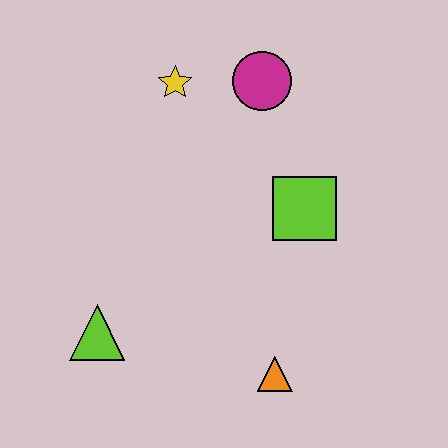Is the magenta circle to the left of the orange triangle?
Yes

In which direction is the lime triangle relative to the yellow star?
The lime triangle is below the yellow star.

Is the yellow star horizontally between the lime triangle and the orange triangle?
Yes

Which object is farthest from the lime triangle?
The magenta circle is farthest from the lime triangle.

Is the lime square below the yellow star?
Yes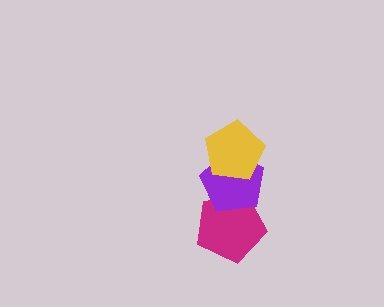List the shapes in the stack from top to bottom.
From top to bottom: the yellow pentagon, the purple pentagon, the magenta pentagon.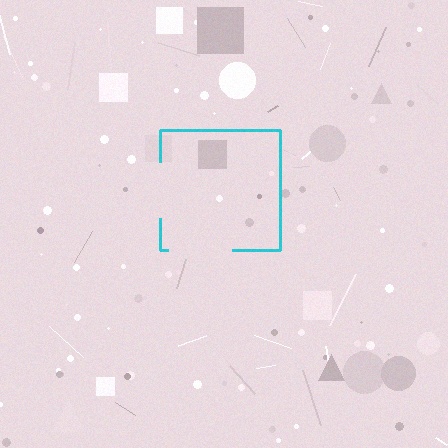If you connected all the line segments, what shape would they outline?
They would outline a square.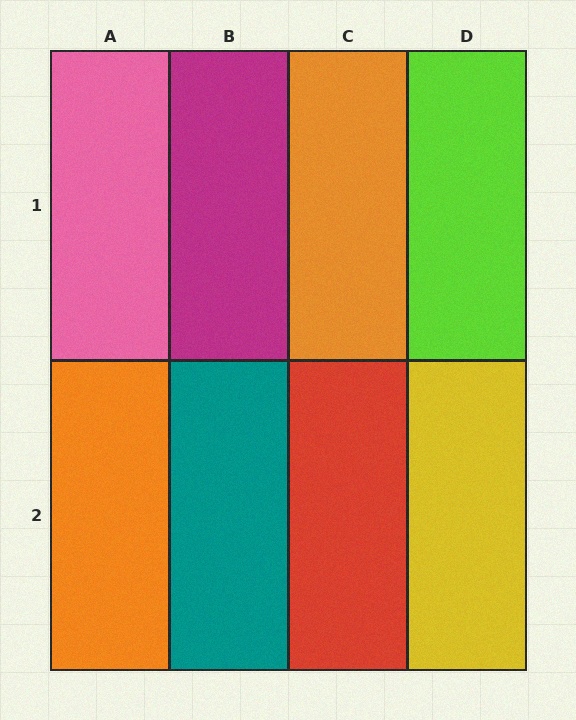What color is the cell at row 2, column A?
Orange.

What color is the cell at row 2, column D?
Yellow.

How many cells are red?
1 cell is red.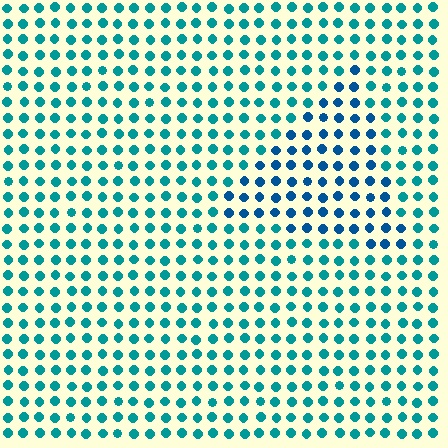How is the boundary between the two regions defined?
The boundary is defined purely by a slight shift in hue (about 27 degrees). Spacing, size, and orientation are identical on both sides.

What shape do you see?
I see a triangle.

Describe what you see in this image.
The image is filled with small teal elements in a uniform arrangement. A triangle-shaped region is visible where the elements are tinted to a slightly different hue, forming a subtle color boundary.